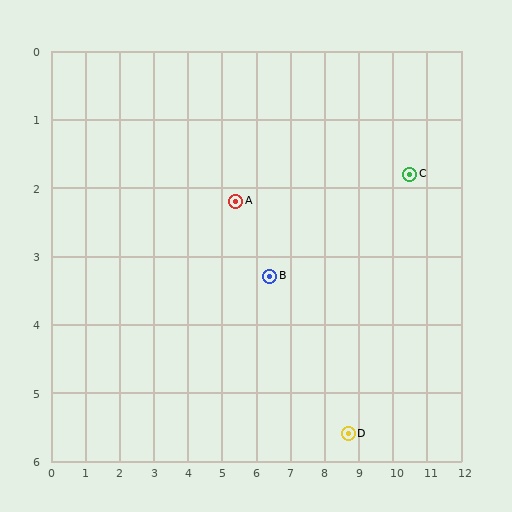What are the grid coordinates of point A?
Point A is at approximately (5.4, 2.2).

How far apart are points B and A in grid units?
Points B and A are about 1.5 grid units apart.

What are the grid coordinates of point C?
Point C is at approximately (10.5, 1.8).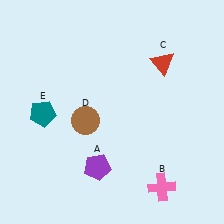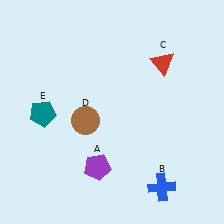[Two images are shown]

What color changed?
The cross (B) changed from pink in Image 1 to blue in Image 2.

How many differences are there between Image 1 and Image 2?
There is 1 difference between the two images.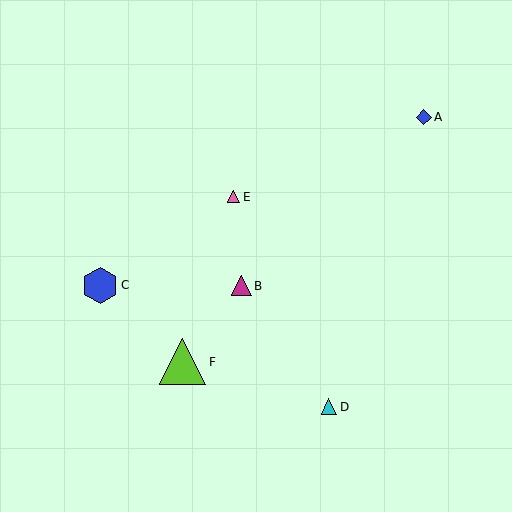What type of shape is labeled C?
Shape C is a blue hexagon.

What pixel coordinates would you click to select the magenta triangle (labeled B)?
Click at (241, 286) to select the magenta triangle B.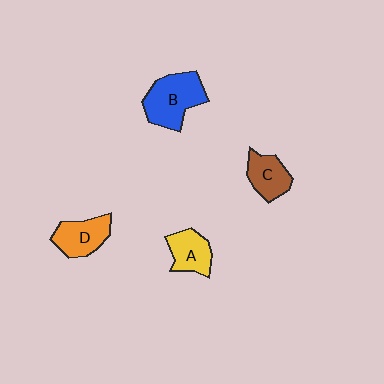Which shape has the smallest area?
Shape C (brown).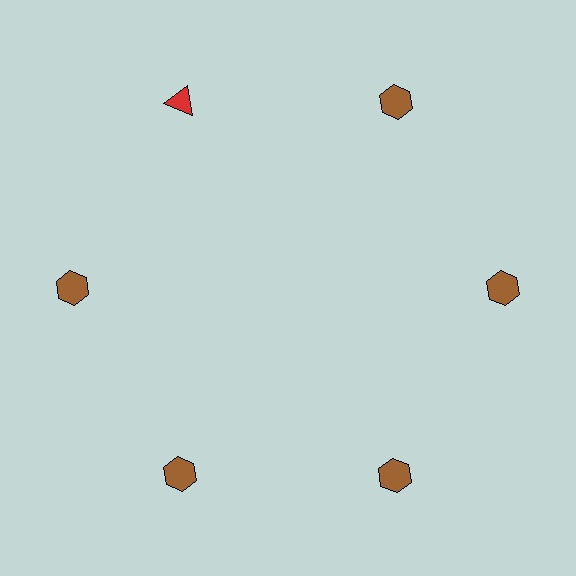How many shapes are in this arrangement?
There are 6 shapes arranged in a ring pattern.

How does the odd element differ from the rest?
It differs in both color (red instead of brown) and shape (triangle instead of hexagon).